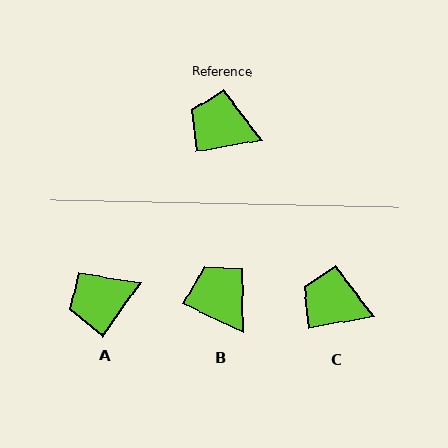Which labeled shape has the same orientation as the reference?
C.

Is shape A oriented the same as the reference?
No, it is off by about 43 degrees.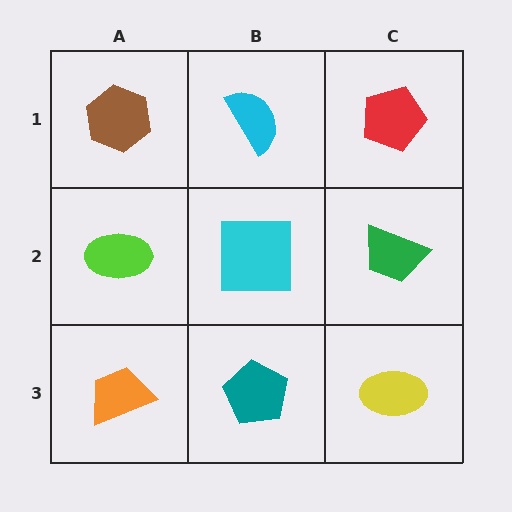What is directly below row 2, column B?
A teal pentagon.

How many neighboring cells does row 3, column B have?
3.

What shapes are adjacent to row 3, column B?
A cyan square (row 2, column B), an orange trapezoid (row 3, column A), a yellow ellipse (row 3, column C).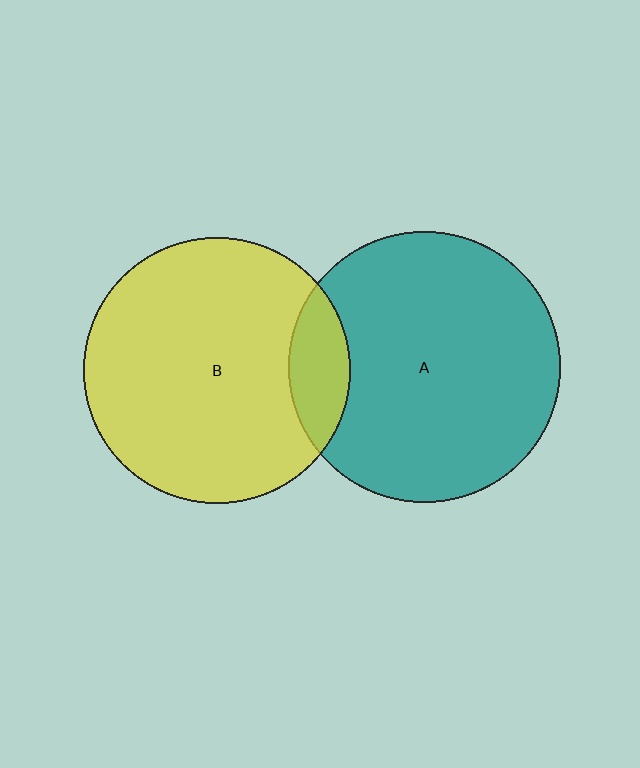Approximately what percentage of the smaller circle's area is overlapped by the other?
Approximately 15%.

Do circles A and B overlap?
Yes.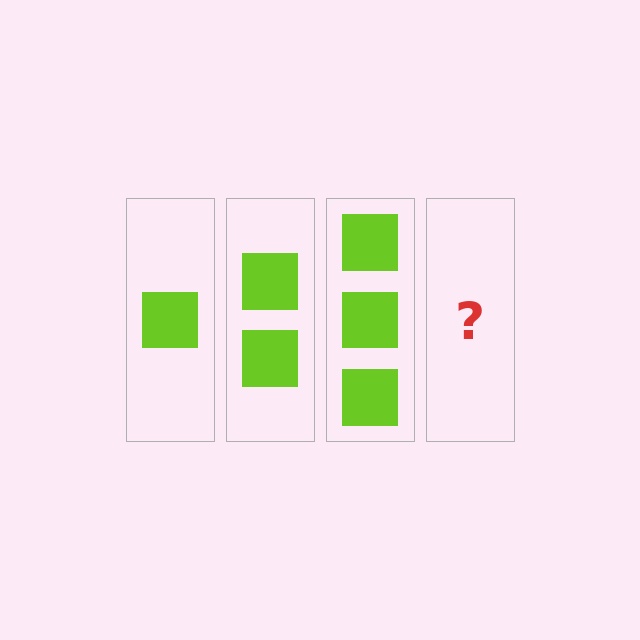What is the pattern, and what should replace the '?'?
The pattern is that each step adds one more square. The '?' should be 4 squares.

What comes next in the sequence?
The next element should be 4 squares.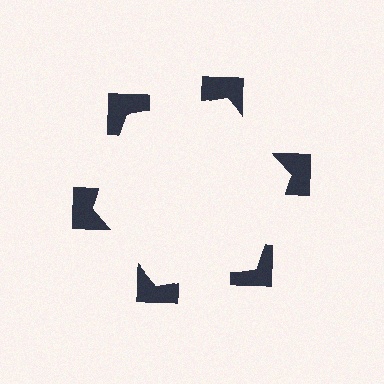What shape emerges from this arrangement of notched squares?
An illusory hexagon — its edges are inferred from the aligned wedge cuts in the notched squares, not physically drawn.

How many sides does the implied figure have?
6 sides.